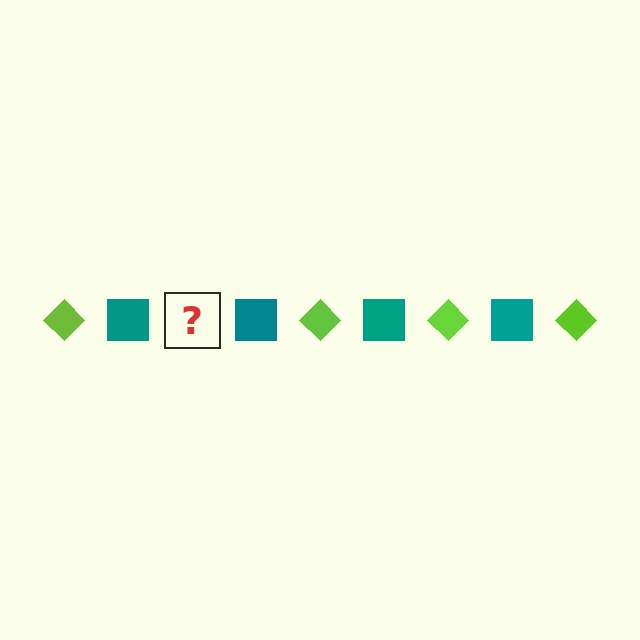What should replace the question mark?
The question mark should be replaced with a lime diamond.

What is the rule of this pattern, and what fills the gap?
The rule is that the pattern alternates between lime diamond and teal square. The gap should be filled with a lime diamond.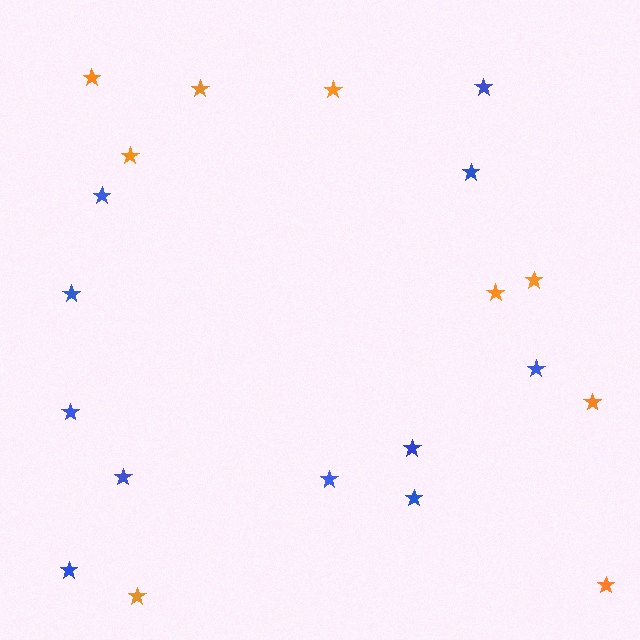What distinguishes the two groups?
There are 2 groups: one group of orange stars (9) and one group of blue stars (11).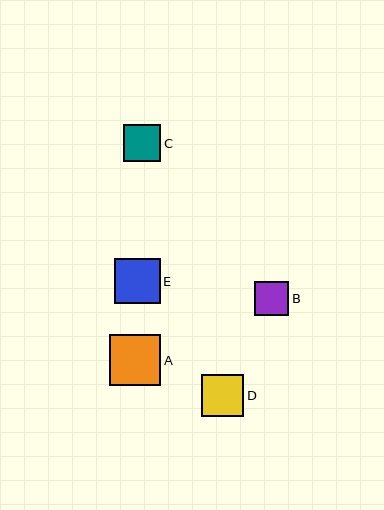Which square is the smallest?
Square B is the smallest with a size of approximately 34 pixels.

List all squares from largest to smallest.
From largest to smallest: A, E, D, C, B.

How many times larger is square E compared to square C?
Square E is approximately 1.2 times the size of square C.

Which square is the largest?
Square A is the largest with a size of approximately 51 pixels.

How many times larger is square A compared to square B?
Square A is approximately 1.5 times the size of square B.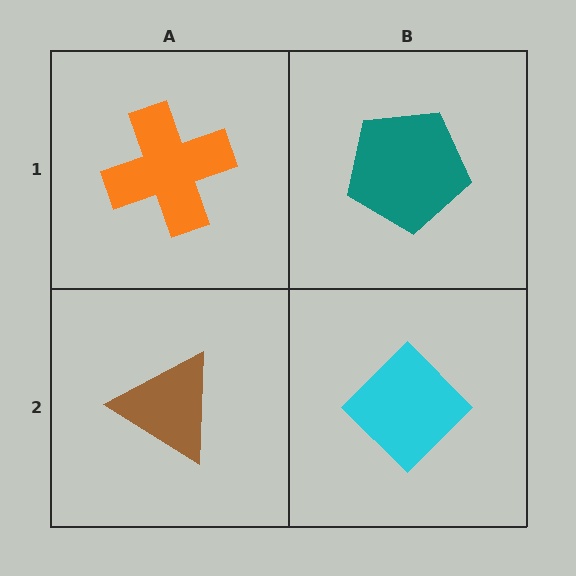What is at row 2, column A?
A brown triangle.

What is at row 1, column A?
An orange cross.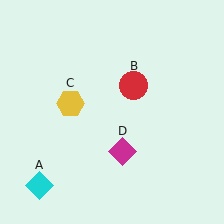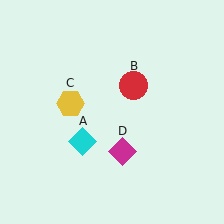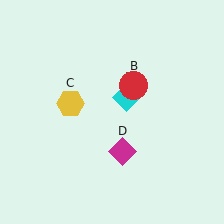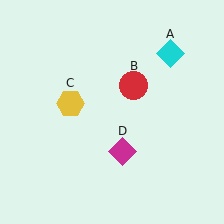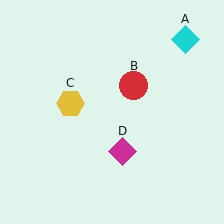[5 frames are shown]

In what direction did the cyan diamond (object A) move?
The cyan diamond (object A) moved up and to the right.